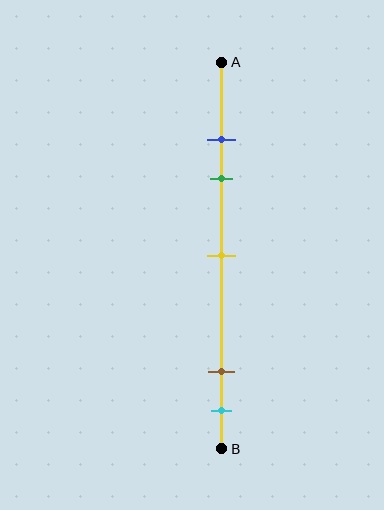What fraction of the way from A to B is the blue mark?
The blue mark is approximately 20% (0.2) of the way from A to B.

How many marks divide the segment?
There are 5 marks dividing the segment.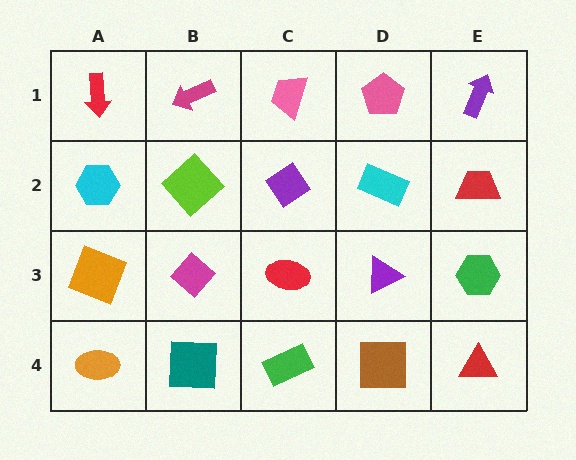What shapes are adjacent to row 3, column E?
A red trapezoid (row 2, column E), a red triangle (row 4, column E), a purple triangle (row 3, column D).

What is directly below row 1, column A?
A cyan hexagon.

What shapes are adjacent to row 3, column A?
A cyan hexagon (row 2, column A), an orange ellipse (row 4, column A), a magenta diamond (row 3, column B).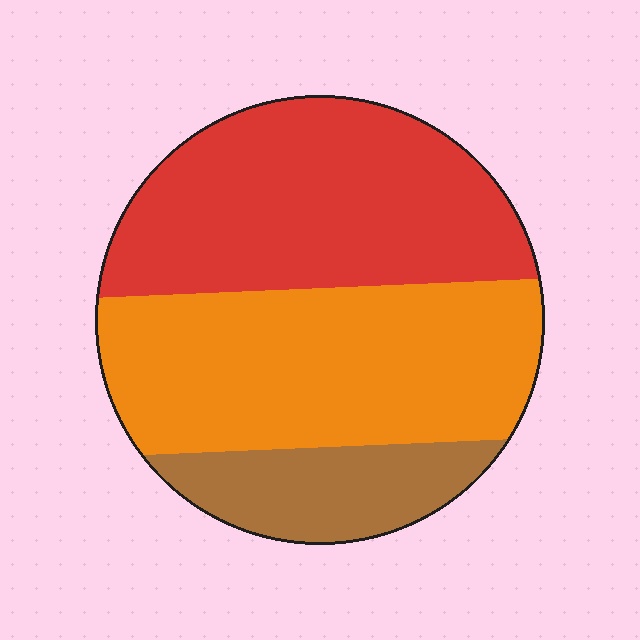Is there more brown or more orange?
Orange.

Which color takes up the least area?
Brown, at roughly 15%.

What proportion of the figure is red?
Red covers 41% of the figure.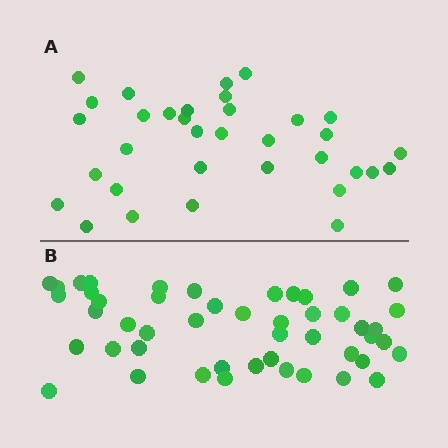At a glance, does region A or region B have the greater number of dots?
Region B (the bottom region) has more dots.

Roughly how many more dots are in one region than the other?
Region B has approximately 15 more dots than region A.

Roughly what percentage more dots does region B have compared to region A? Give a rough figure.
About 40% more.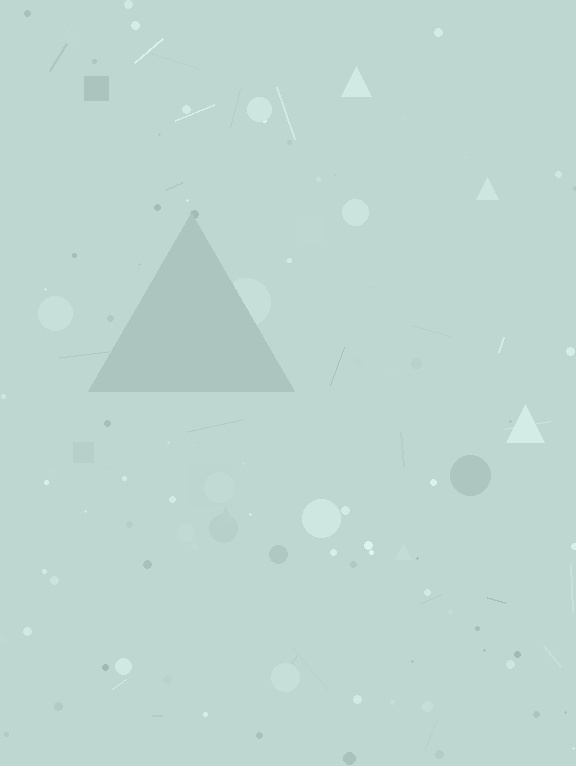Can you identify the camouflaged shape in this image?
The camouflaged shape is a triangle.